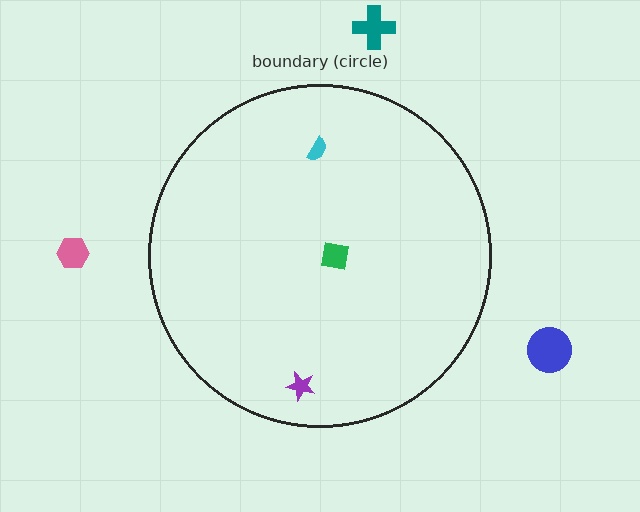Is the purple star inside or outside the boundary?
Inside.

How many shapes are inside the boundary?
3 inside, 3 outside.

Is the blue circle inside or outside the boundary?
Outside.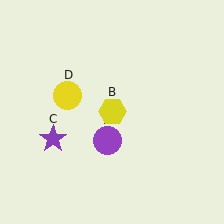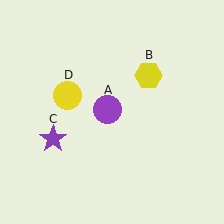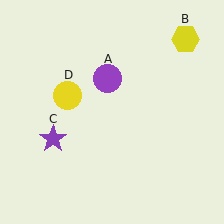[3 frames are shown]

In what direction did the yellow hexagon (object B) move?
The yellow hexagon (object B) moved up and to the right.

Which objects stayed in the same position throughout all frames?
Purple star (object C) and yellow circle (object D) remained stationary.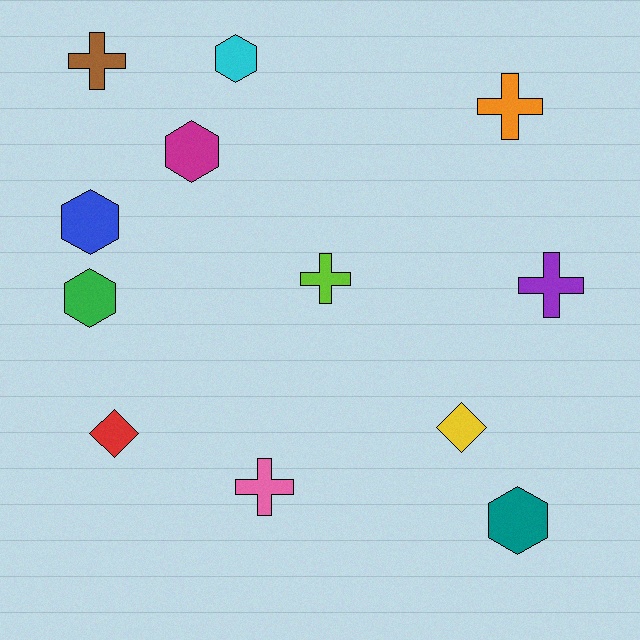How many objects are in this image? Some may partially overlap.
There are 12 objects.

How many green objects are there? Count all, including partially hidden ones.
There is 1 green object.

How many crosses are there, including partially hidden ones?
There are 5 crosses.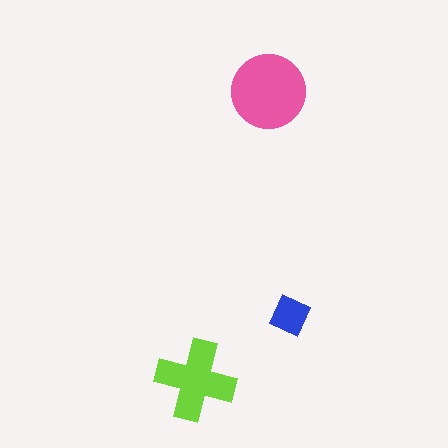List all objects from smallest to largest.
The blue square, the lime cross, the pink circle.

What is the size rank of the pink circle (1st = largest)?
1st.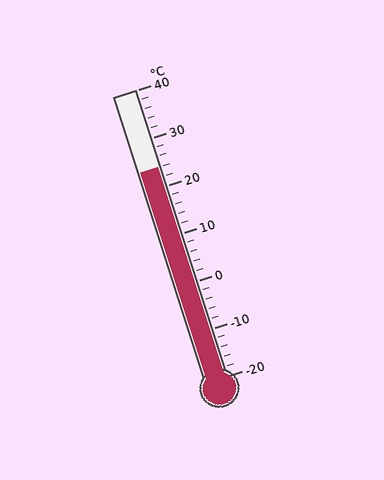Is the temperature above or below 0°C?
The temperature is above 0°C.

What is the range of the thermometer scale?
The thermometer scale ranges from -20°C to 40°C.